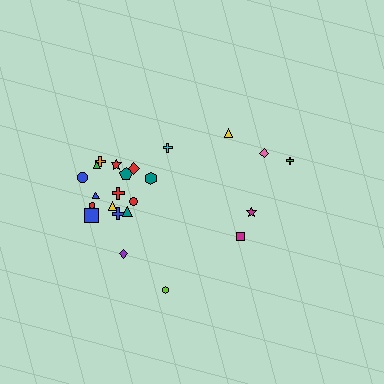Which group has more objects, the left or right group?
The left group.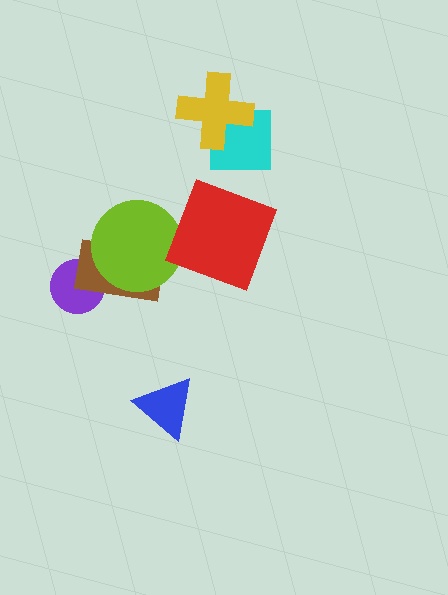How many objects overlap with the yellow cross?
1 object overlaps with the yellow cross.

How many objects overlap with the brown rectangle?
2 objects overlap with the brown rectangle.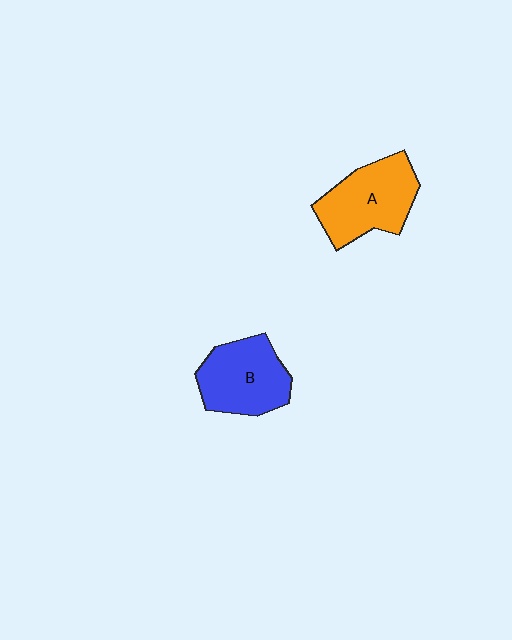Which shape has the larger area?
Shape A (orange).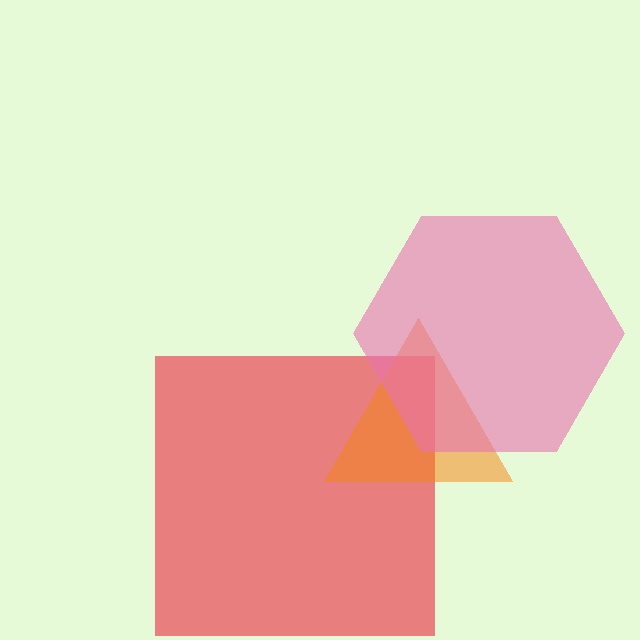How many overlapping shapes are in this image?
There are 3 overlapping shapes in the image.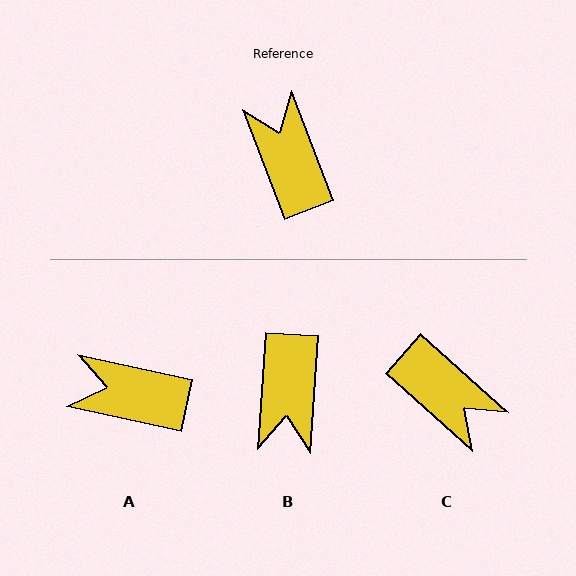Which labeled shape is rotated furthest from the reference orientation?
B, about 155 degrees away.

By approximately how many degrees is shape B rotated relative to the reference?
Approximately 155 degrees counter-clockwise.